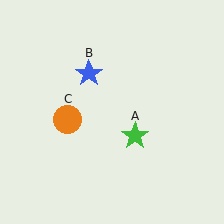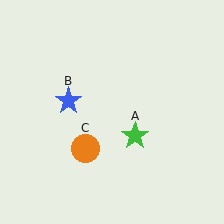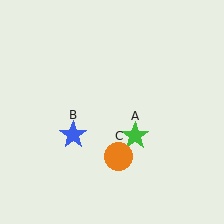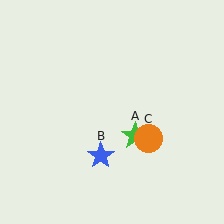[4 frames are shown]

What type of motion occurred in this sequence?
The blue star (object B), orange circle (object C) rotated counterclockwise around the center of the scene.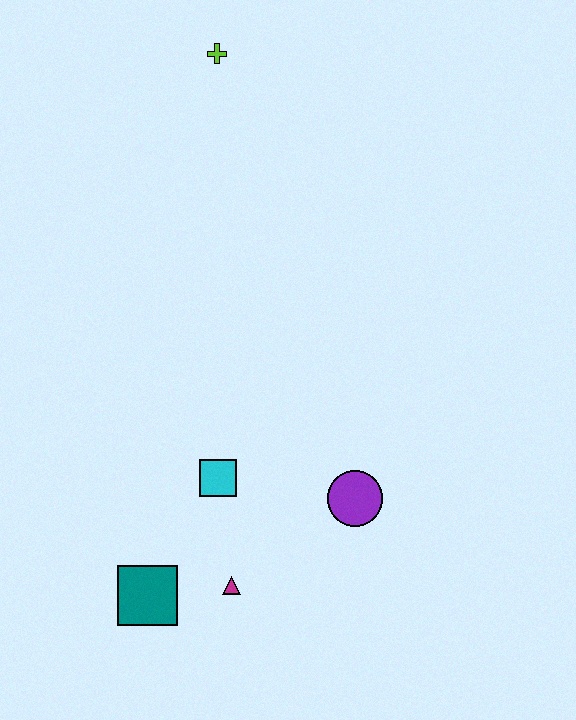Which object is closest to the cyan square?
The magenta triangle is closest to the cyan square.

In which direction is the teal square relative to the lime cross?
The teal square is below the lime cross.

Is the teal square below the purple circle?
Yes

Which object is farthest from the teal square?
The lime cross is farthest from the teal square.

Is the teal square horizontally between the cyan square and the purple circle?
No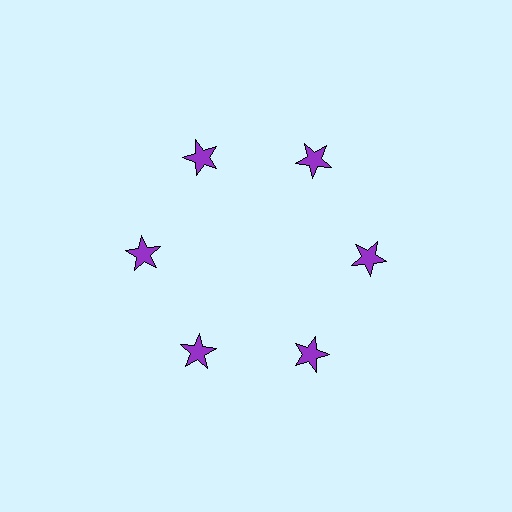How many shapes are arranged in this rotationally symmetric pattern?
There are 6 shapes, arranged in 6 groups of 1.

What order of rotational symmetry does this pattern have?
This pattern has 6-fold rotational symmetry.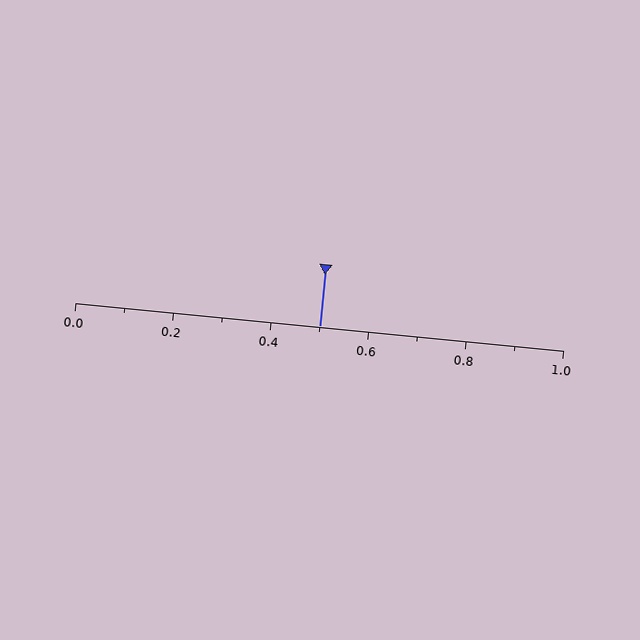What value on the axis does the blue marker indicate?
The marker indicates approximately 0.5.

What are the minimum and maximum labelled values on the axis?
The axis runs from 0.0 to 1.0.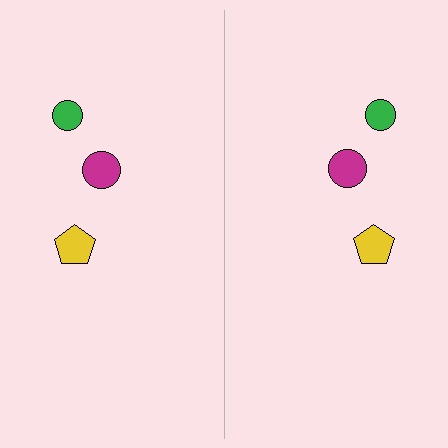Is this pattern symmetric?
Yes, this pattern has bilateral (reflection) symmetry.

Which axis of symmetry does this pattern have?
The pattern has a vertical axis of symmetry running through the center of the image.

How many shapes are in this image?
There are 6 shapes in this image.